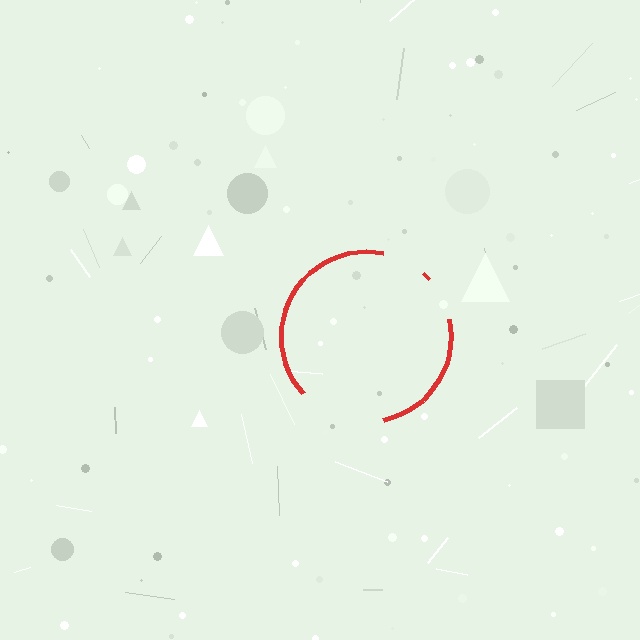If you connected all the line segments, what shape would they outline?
They would outline a circle.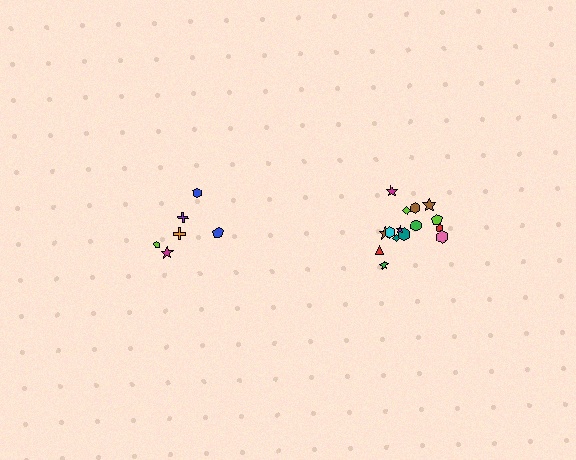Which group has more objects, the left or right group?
The right group.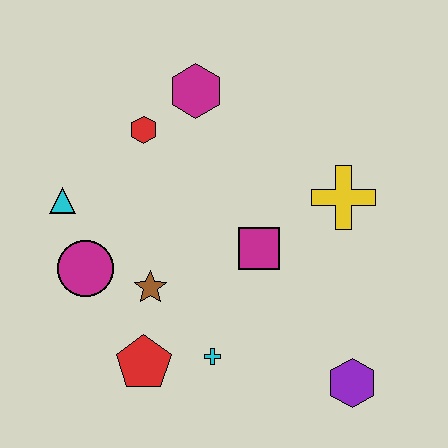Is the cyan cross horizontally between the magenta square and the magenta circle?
Yes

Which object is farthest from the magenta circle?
The purple hexagon is farthest from the magenta circle.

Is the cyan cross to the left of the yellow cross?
Yes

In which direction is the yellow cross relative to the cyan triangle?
The yellow cross is to the right of the cyan triangle.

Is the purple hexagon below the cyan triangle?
Yes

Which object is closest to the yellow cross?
The magenta square is closest to the yellow cross.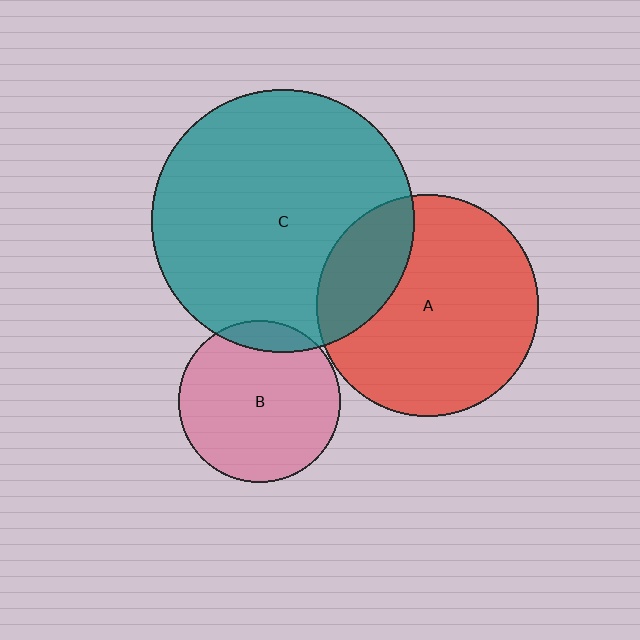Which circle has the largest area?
Circle C (teal).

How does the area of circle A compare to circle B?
Approximately 1.9 times.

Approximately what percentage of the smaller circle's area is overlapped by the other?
Approximately 25%.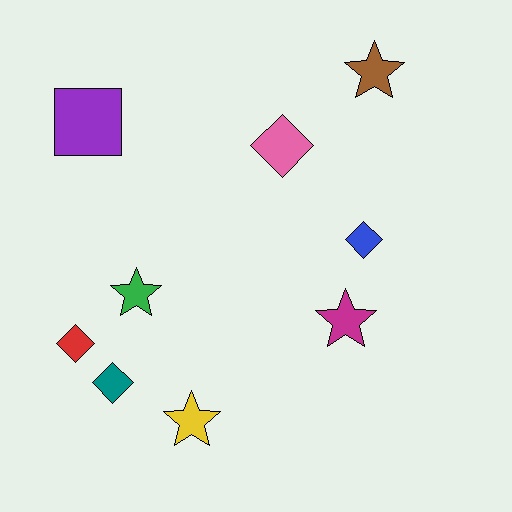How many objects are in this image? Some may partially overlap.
There are 9 objects.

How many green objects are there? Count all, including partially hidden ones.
There is 1 green object.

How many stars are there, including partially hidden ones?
There are 4 stars.